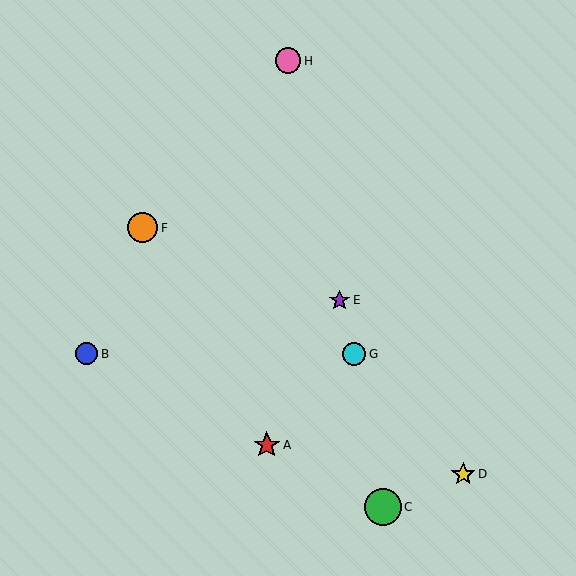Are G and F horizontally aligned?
No, G is at y≈354 and F is at y≈228.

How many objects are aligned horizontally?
2 objects (B, G) are aligned horizontally.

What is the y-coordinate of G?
Object G is at y≈354.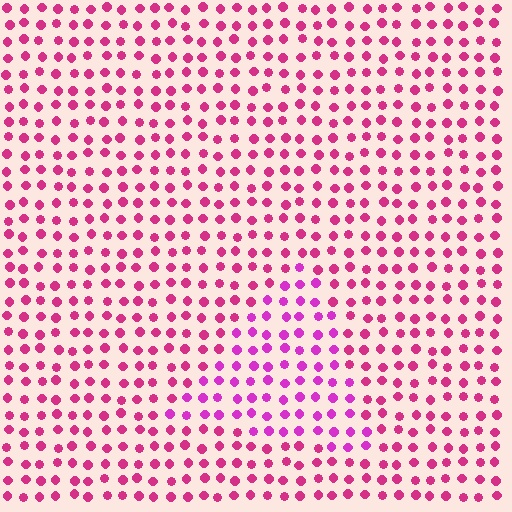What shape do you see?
I see a triangle.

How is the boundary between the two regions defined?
The boundary is defined purely by a slight shift in hue (about 25 degrees). Spacing, size, and orientation are identical on both sides.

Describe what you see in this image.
The image is filled with small magenta elements in a uniform arrangement. A triangle-shaped region is visible where the elements are tinted to a slightly different hue, forming a subtle color boundary.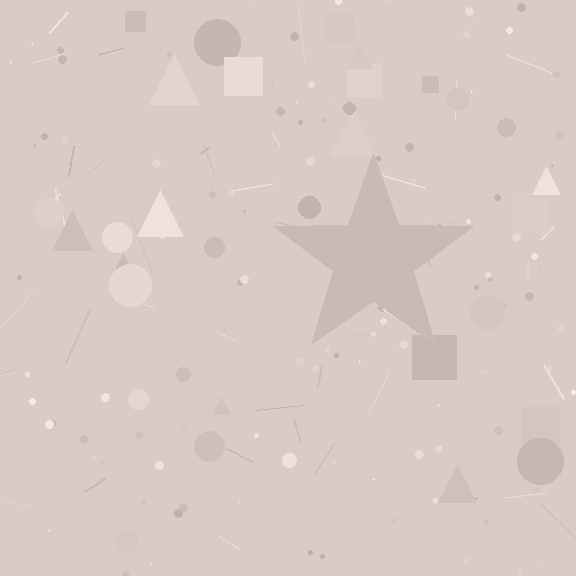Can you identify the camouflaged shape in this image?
The camouflaged shape is a star.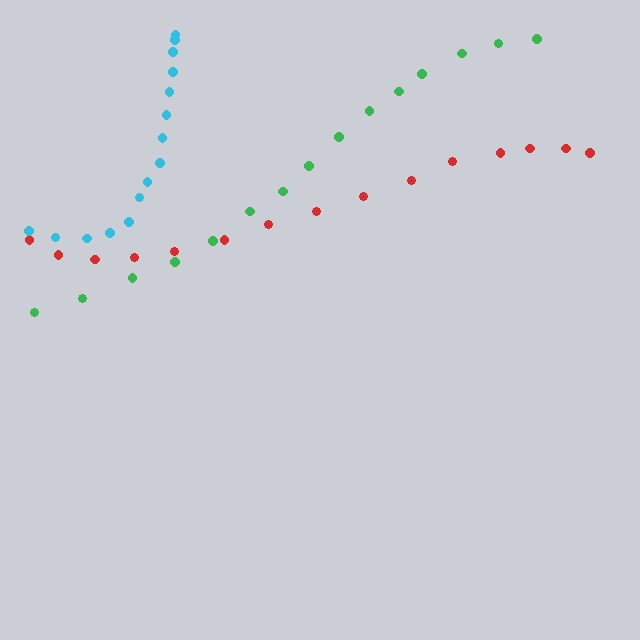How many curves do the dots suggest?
There are 3 distinct paths.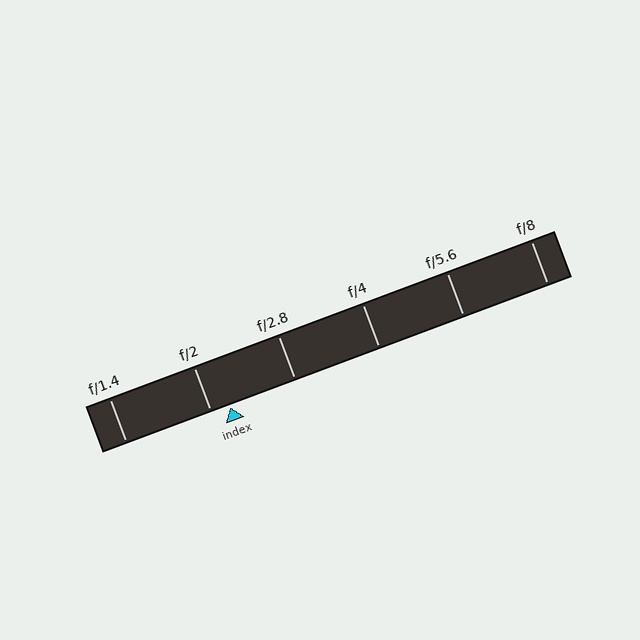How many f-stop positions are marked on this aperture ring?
There are 6 f-stop positions marked.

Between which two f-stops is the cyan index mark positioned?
The index mark is between f/2 and f/2.8.